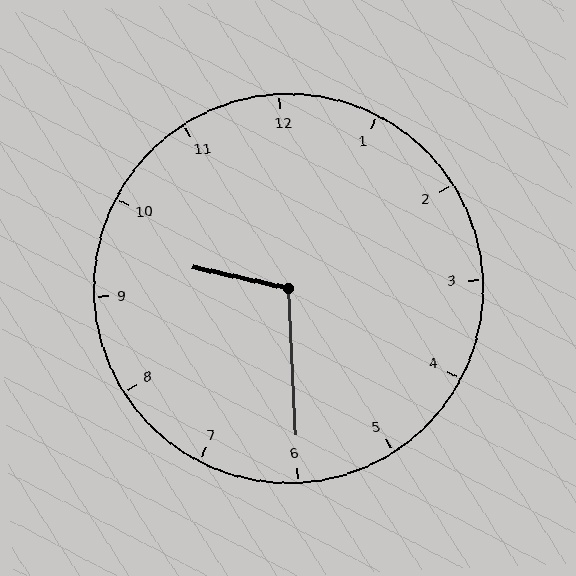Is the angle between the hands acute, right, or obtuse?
It is obtuse.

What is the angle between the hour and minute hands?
Approximately 105 degrees.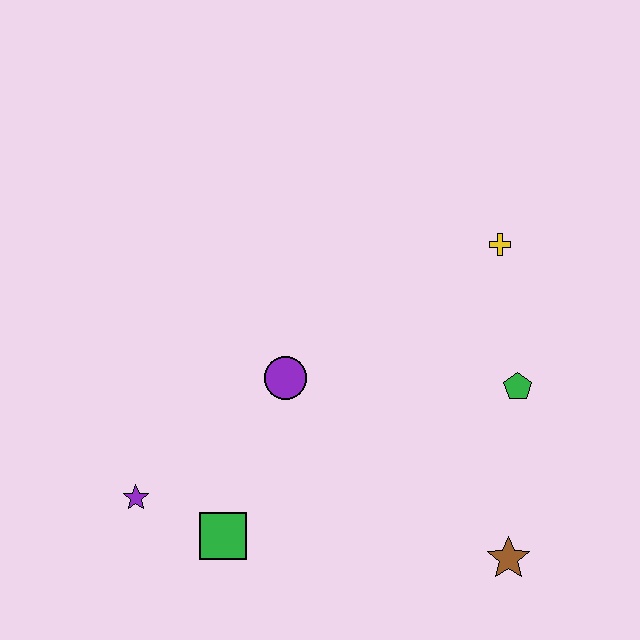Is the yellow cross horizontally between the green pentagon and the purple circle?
Yes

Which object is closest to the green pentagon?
The yellow cross is closest to the green pentagon.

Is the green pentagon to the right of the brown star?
Yes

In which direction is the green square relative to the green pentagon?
The green square is to the left of the green pentagon.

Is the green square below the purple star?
Yes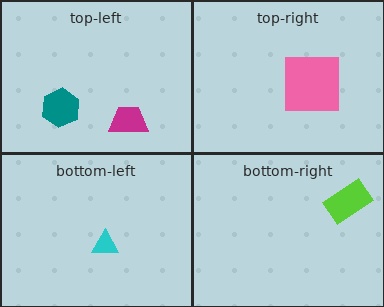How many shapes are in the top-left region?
2.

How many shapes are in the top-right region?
1.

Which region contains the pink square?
The top-right region.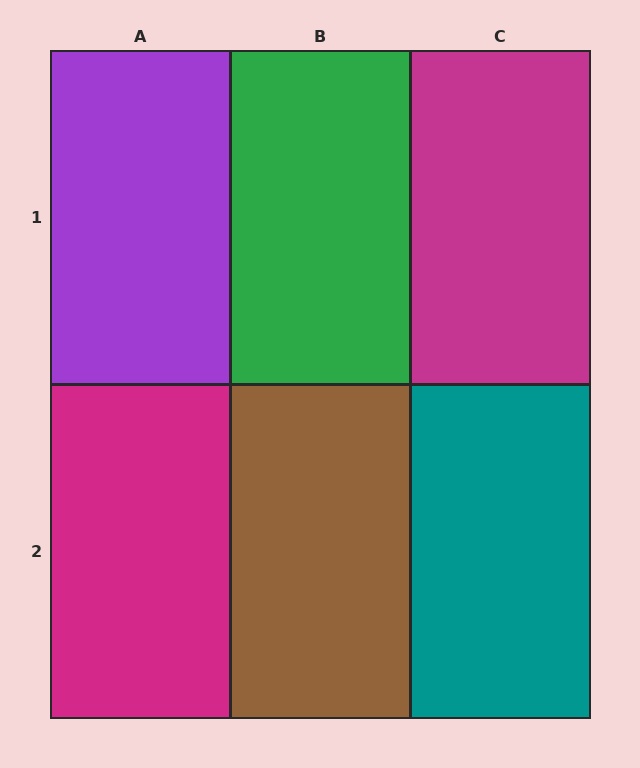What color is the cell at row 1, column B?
Green.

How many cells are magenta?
2 cells are magenta.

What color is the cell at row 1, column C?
Magenta.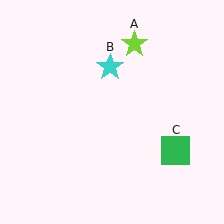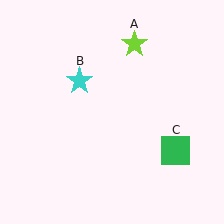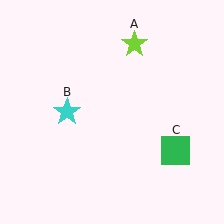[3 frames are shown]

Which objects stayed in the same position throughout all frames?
Lime star (object A) and green square (object C) remained stationary.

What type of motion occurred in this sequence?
The cyan star (object B) rotated counterclockwise around the center of the scene.